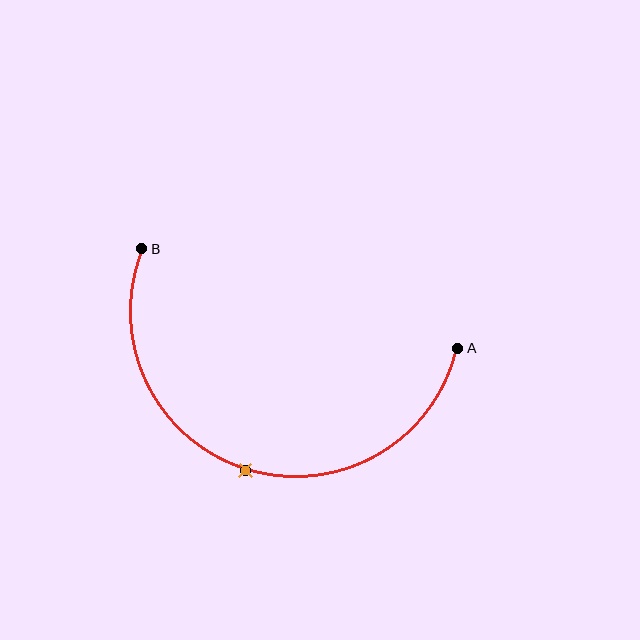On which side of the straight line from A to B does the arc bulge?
The arc bulges below the straight line connecting A and B.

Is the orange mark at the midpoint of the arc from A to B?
Yes. The orange mark lies on the arc at equal arc-length from both A and B — it is the arc midpoint.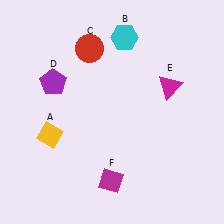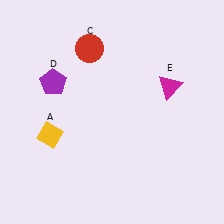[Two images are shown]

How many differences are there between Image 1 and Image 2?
There are 2 differences between the two images.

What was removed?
The cyan hexagon (B), the magenta diamond (F) were removed in Image 2.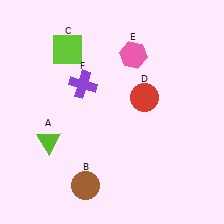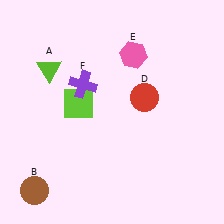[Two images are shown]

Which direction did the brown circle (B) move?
The brown circle (B) moved left.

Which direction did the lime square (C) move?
The lime square (C) moved down.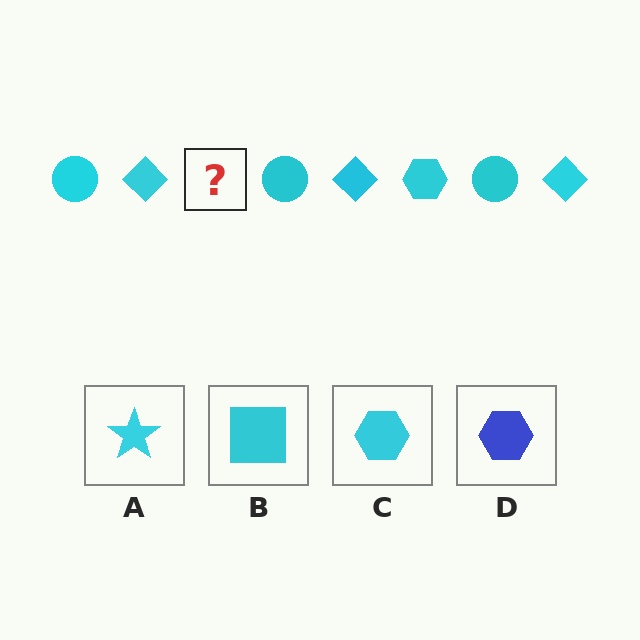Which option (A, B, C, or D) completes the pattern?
C.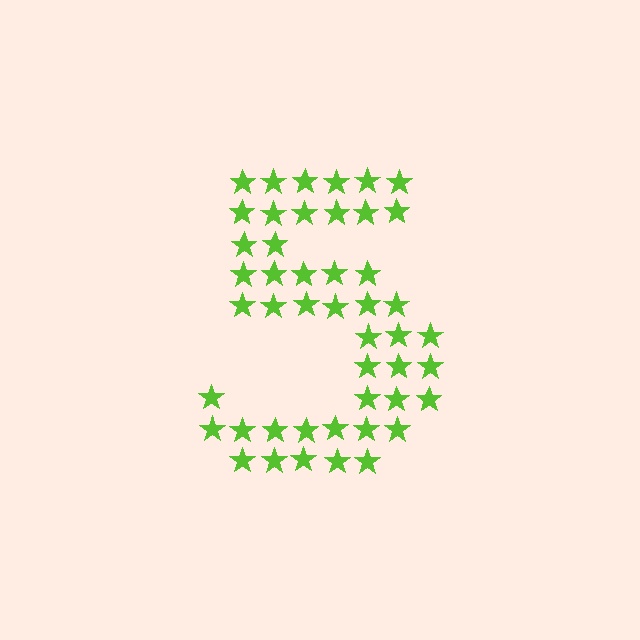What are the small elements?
The small elements are stars.